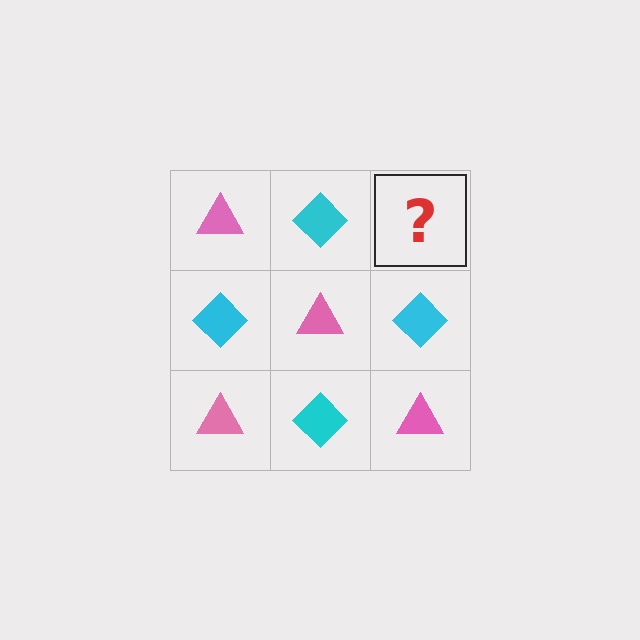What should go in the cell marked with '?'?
The missing cell should contain a pink triangle.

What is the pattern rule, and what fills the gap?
The rule is that it alternates pink triangle and cyan diamond in a checkerboard pattern. The gap should be filled with a pink triangle.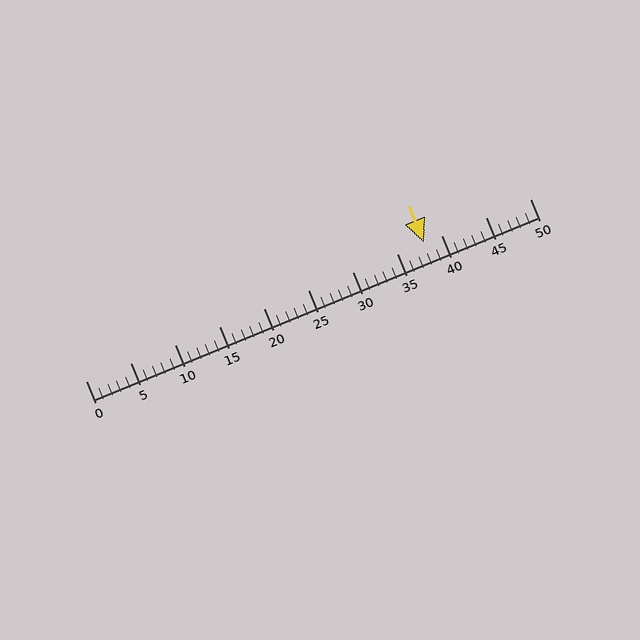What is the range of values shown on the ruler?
The ruler shows values from 0 to 50.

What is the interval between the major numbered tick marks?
The major tick marks are spaced 5 units apart.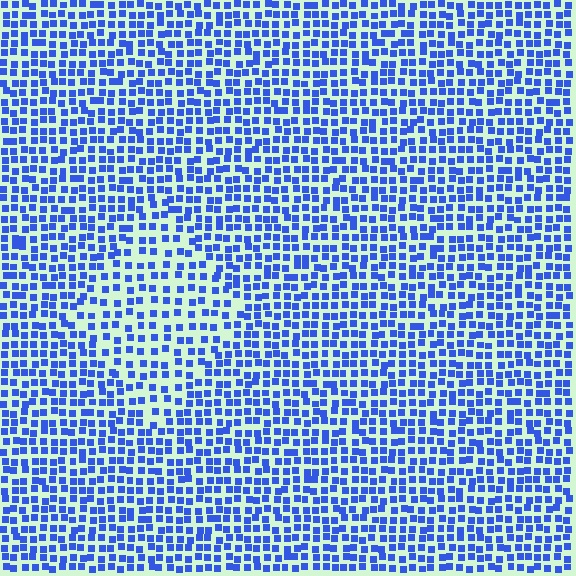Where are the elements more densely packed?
The elements are more densely packed outside the diamond boundary.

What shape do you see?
I see a diamond.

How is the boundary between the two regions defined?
The boundary is defined by a change in element density (approximately 1.6x ratio). All elements are the same color, size, and shape.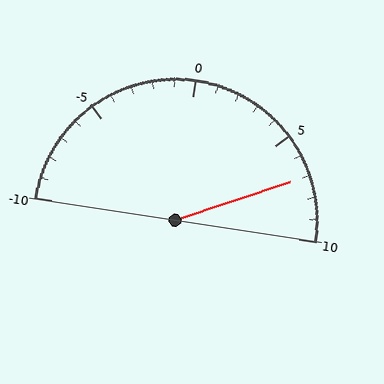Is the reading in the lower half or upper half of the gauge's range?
The reading is in the upper half of the range (-10 to 10).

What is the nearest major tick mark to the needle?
The nearest major tick mark is 5.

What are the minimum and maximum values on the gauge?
The gauge ranges from -10 to 10.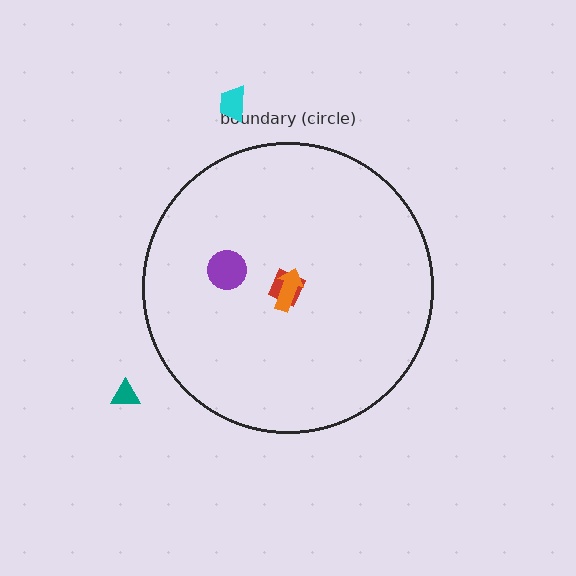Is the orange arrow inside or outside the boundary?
Inside.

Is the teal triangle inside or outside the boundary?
Outside.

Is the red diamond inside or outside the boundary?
Inside.